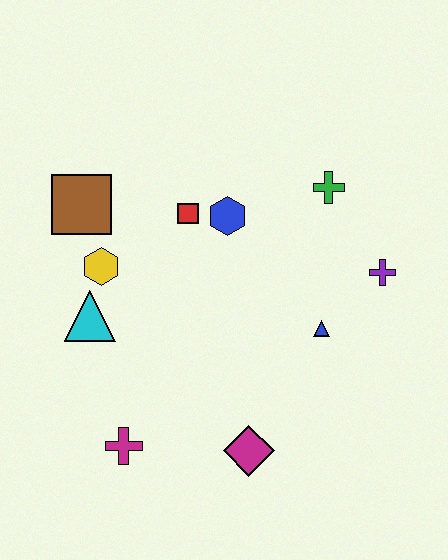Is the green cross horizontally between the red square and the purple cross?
Yes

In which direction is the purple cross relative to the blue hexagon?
The purple cross is to the right of the blue hexagon.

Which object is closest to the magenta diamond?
The magenta cross is closest to the magenta diamond.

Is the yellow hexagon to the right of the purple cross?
No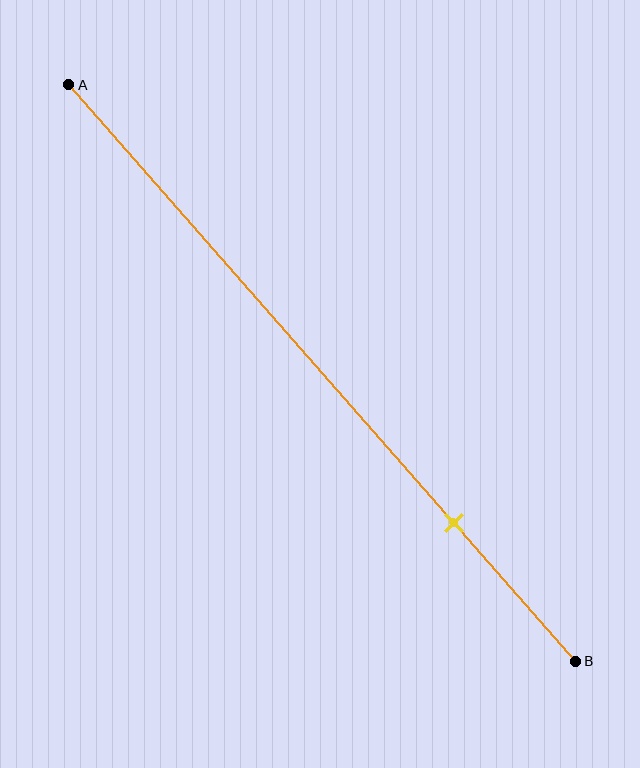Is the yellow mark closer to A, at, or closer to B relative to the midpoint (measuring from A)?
The yellow mark is closer to point B than the midpoint of segment AB.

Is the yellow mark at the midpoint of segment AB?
No, the mark is at about 75% from A, not at the 50% midpoint.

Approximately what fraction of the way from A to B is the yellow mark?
The yellow mark is approximately 75% of the way from A to B.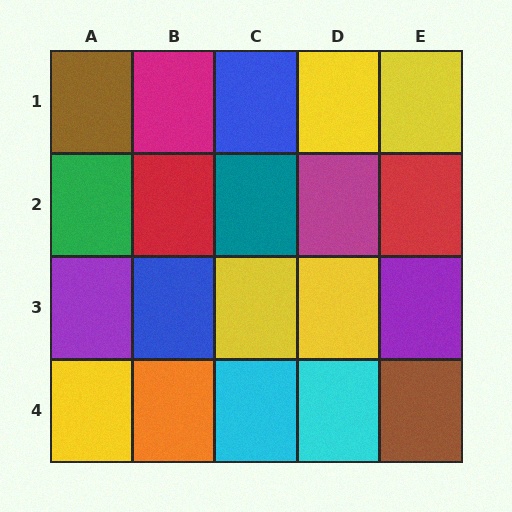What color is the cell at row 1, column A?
Brown.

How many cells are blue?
2 cells are blue.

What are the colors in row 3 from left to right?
Purple, blue, yellow, yellow, purple.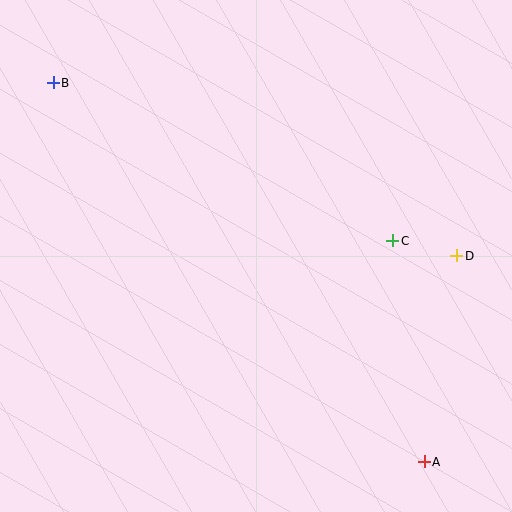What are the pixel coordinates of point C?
Point C is at (393, 241).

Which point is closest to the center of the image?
Point C at (393, 241) is closest to the center.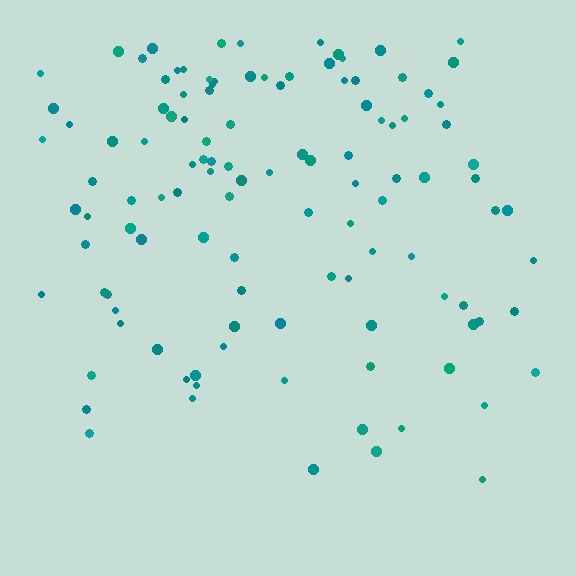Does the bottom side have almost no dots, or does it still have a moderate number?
Still a moderate number, just noticeably fewer than the top.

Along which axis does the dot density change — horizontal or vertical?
Vertical.